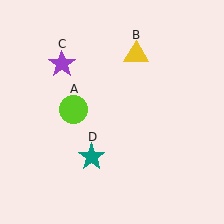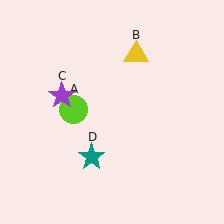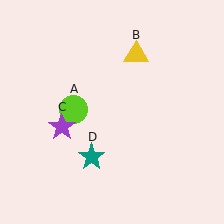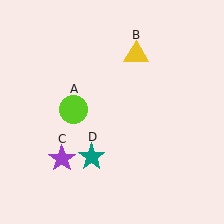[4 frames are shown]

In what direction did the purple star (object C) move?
The purple star (object C) moved down.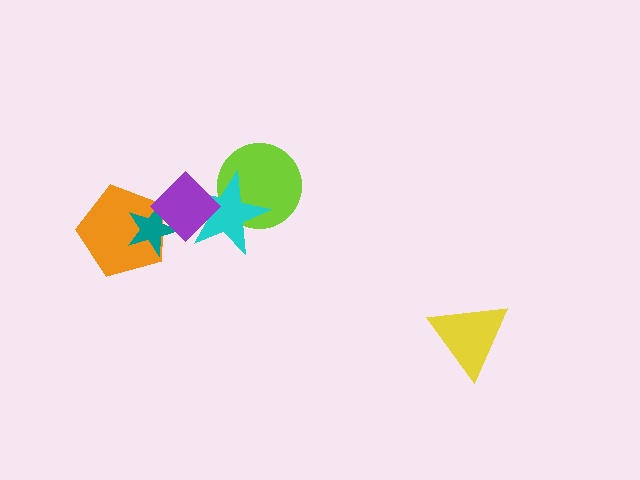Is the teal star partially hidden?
Yes, it is partially covered by another shape.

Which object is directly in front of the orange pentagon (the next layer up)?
The teal star is directly in front of the orange pentagon.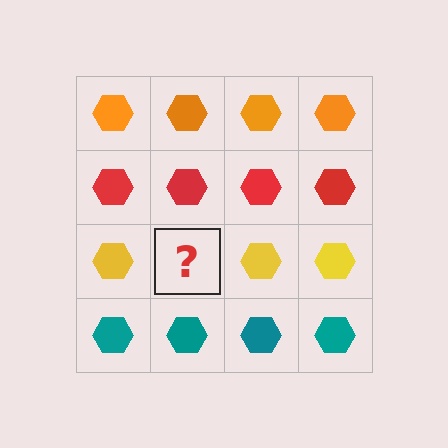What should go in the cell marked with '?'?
The missing cell should contain a yellow hexagon.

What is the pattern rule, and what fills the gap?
The rule is that each row has a consistent color. The gap should be filled with a yellow hexagon.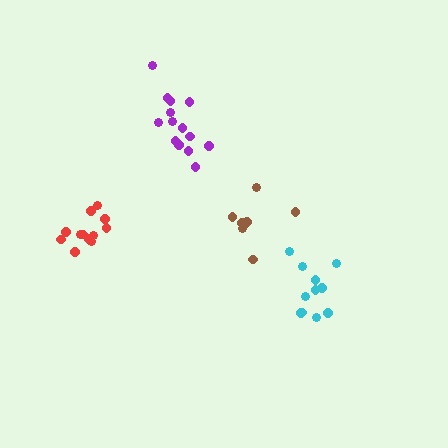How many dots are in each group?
Group 1: 11 dots, Group 2: 12 dots, Group 3: 14 dots, Group 4: 9 dots (46 total).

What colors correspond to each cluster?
The clusters are colored: cyan, red, purple, brown.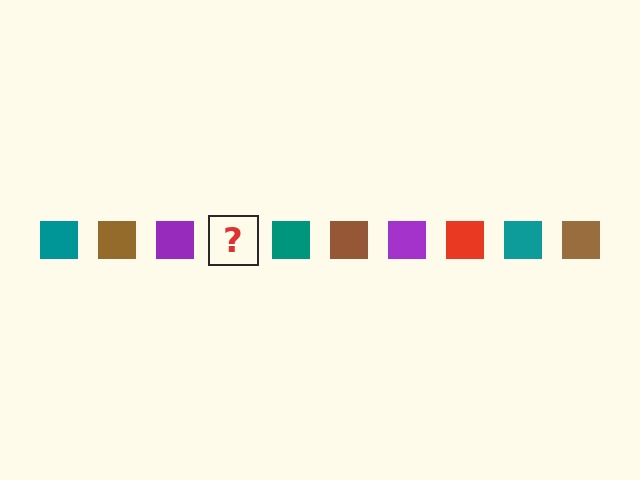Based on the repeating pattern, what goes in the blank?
The blank should be a red square.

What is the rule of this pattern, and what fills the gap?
The rule is that the pattern cycles through teal, brown, purple, red squares. The gap should be filled with a red square.